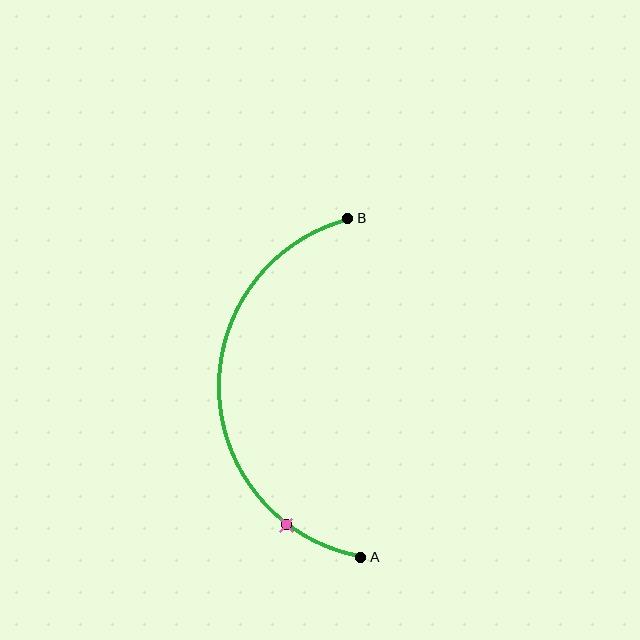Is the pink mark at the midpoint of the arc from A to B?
No. The pink mark lies on the arc but is closer to endpoint A. The arc midpoint would be at the point on the curve equidistant along the arc from both A and B.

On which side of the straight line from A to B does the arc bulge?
The arc bulges to the left of the straight line connecting A and B.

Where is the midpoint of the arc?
The arc midpoint is the point on the curve farthest from the straight line joining A and B. It sits to the left of that line.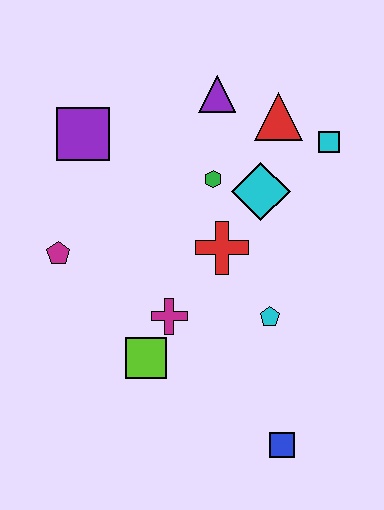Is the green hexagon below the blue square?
No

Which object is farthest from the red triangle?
The blue square is farthest from the red triangle.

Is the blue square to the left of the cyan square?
Yes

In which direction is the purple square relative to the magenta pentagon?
The purple square is above the magenta pentagon.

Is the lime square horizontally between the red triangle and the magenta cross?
No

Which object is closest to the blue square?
The cyan pentagon is closest to the blue square.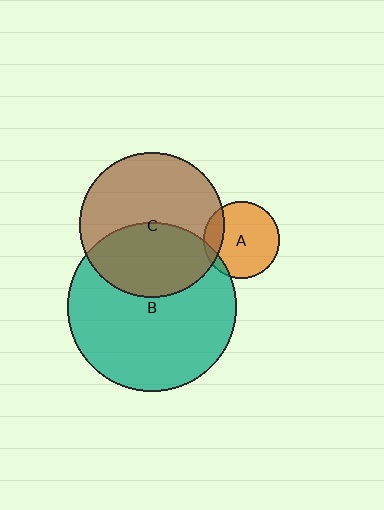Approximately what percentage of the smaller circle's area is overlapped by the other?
Approximately 45%.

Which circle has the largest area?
Circle B (teal).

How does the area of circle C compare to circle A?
Approximately 3.6 times.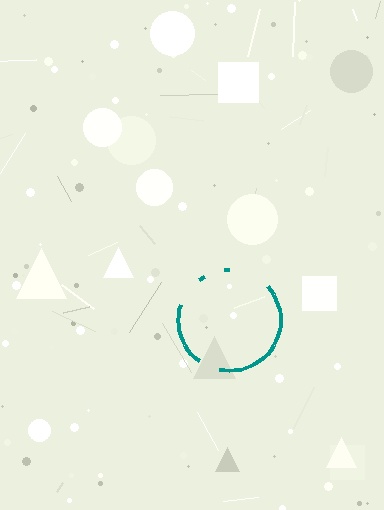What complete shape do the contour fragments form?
The contour fragments form a circle.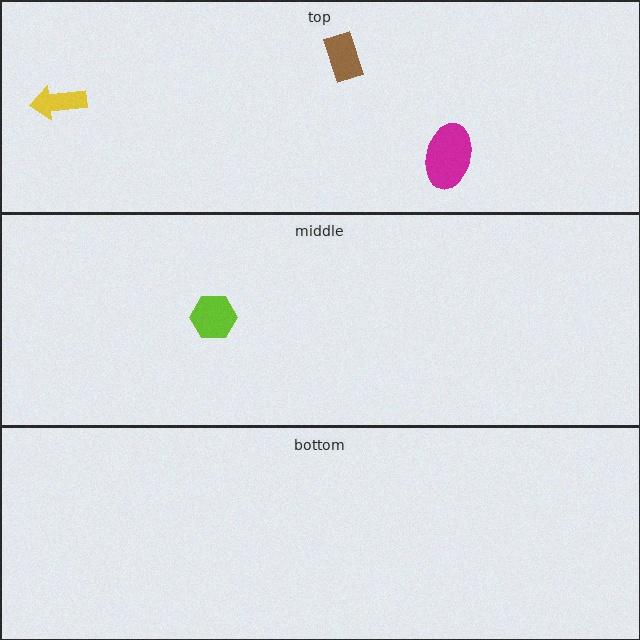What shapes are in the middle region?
The lime hexagon.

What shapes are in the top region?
The brown rectangle, the yellow arrow, the magenta ellipse.